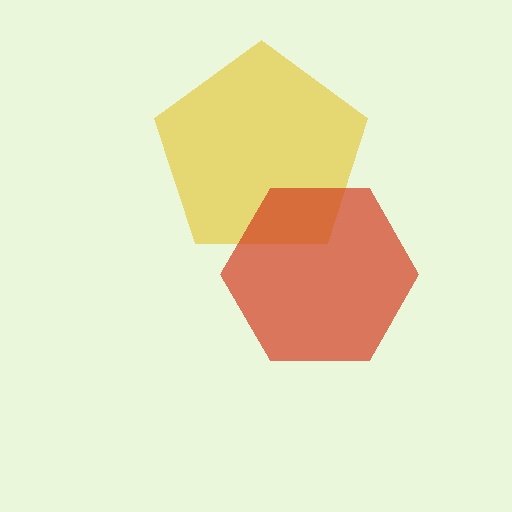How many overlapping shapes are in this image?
There are 2 overlapping shapes in the image.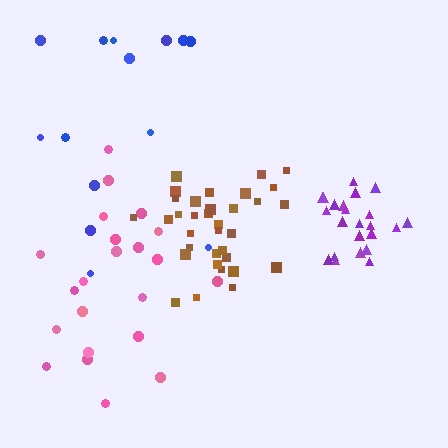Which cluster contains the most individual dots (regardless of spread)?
Brown (34).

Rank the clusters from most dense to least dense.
brown, purple, pink, blue.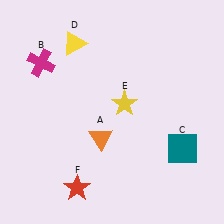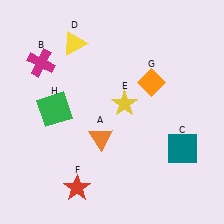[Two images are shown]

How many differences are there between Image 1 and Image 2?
There are 2 differences between the two images.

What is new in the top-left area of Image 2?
A green square (H) was added in the top-left area of Image 2.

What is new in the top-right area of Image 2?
An orange diamond (G) was added in the top-right area of Image 2.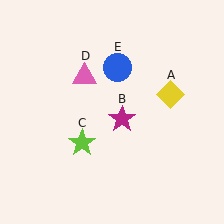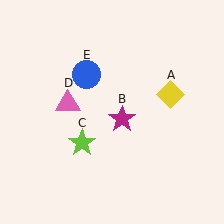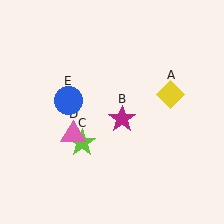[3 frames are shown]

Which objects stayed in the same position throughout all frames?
Yellow diamond (object A) and magenta star (object B) and lime star (object C) remained stationary.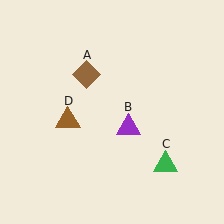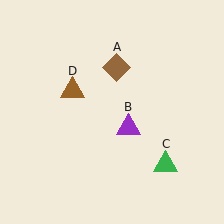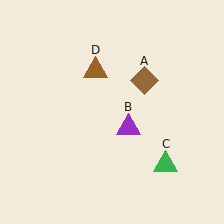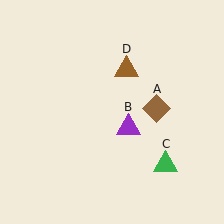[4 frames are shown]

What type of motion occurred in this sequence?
The brown diamond (object A), brown triangle (object D) rotated clockwise around the center of the scene.